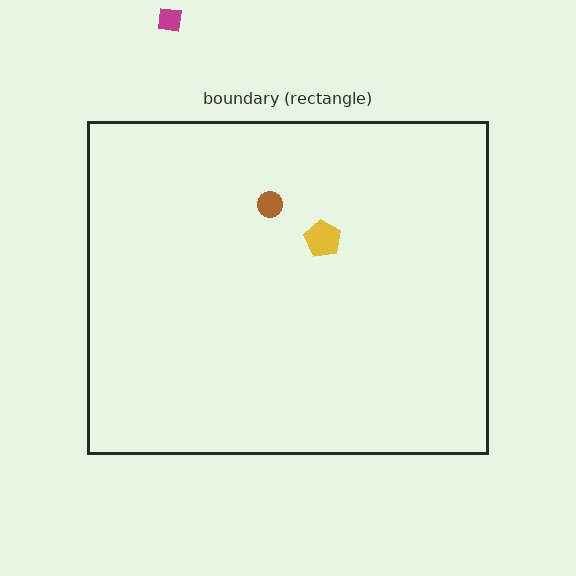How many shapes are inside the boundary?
2 inside, 1 outside.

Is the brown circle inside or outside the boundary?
Inside.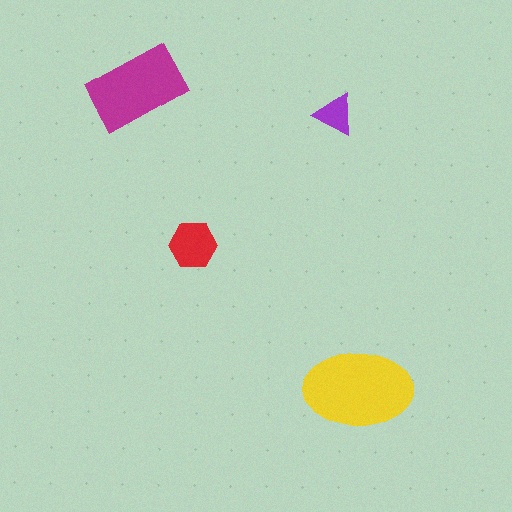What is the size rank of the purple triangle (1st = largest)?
4th.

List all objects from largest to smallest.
The yellow ellipse, the magenta rectangle, the red hexagon, the purple triangle.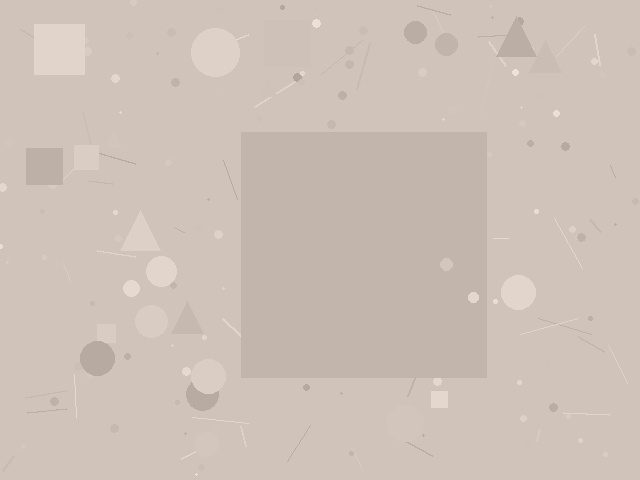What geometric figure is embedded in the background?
A square is embedded in the background.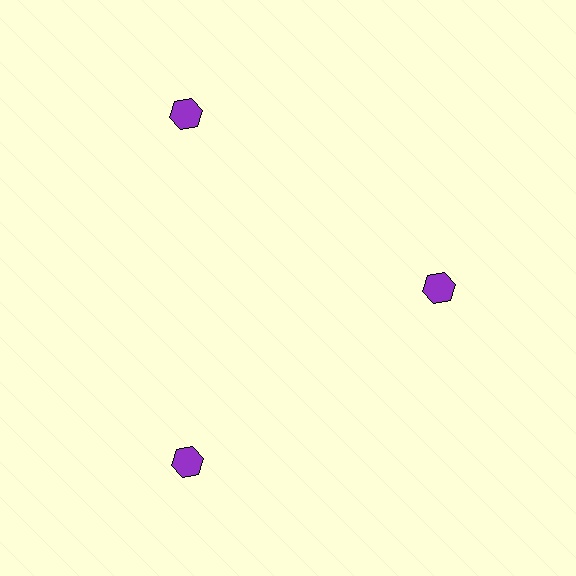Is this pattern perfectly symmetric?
No. The 3 purple hexagons are arranged in a ring, but one element near the 3 o'clock position is pulled inward toward the center, breaking the 3-fold rotational symmetry.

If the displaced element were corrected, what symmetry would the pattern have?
It would have 3-fold rotational symmetry — the pattern would map onto itself every 120 degrees.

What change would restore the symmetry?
The symmetry would be restored by moving it outward, back onto the ring so that all 3 hexagons sit at equal angles and equal distance from the center.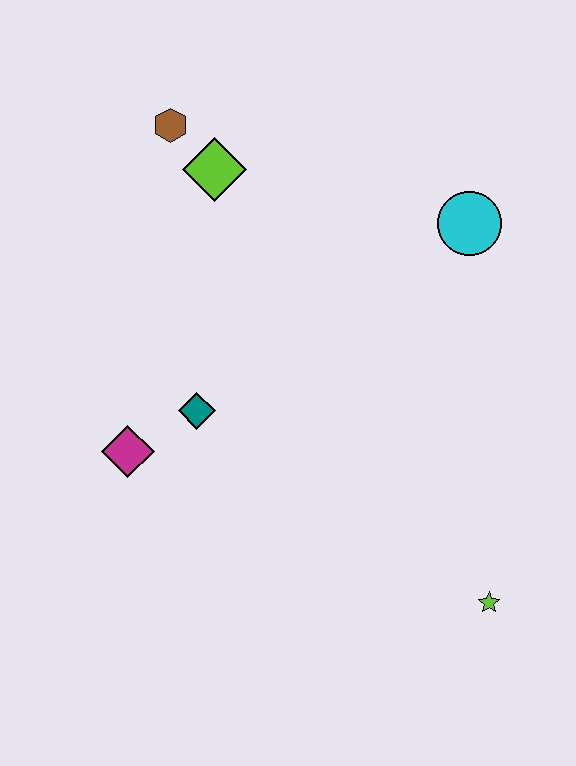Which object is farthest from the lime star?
The brown hexagon is farthest from the lime star.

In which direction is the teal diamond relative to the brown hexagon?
The teal diamond is below the brown hexagon.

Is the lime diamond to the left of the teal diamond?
No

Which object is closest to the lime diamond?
The brown hexagon is closest to the lime diamond.